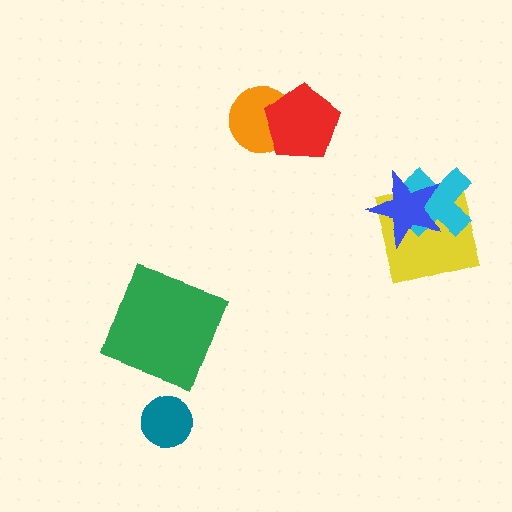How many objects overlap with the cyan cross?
2 objects overlap with the cyan cross.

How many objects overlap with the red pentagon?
1 object overlaps with the red pentagon.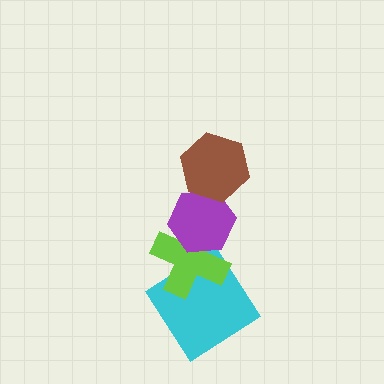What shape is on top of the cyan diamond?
The lime cross is on top of the cyan diamond.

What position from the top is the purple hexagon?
The purple hexagon is 2nd from the top.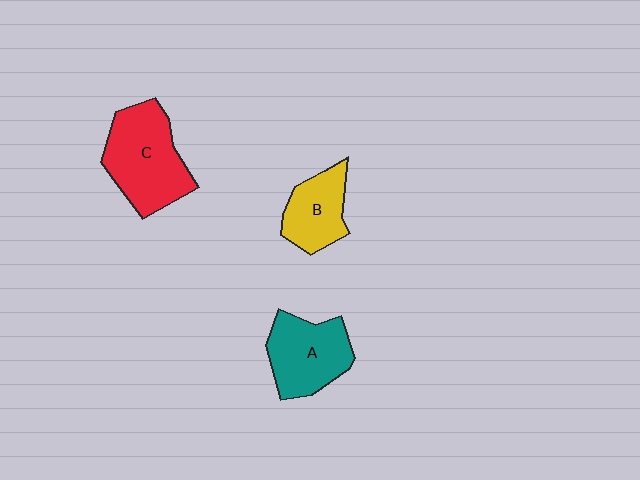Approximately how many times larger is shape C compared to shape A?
Approximately 1.2 times.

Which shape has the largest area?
Shape C (red).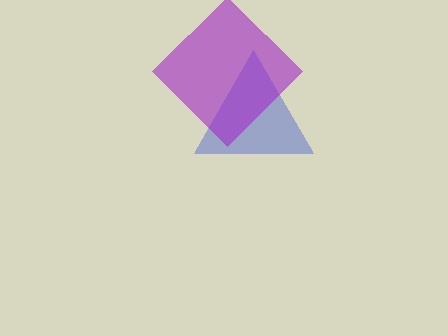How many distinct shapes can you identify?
There are 2 distinct shapes: a blue triangle, a purple diamond.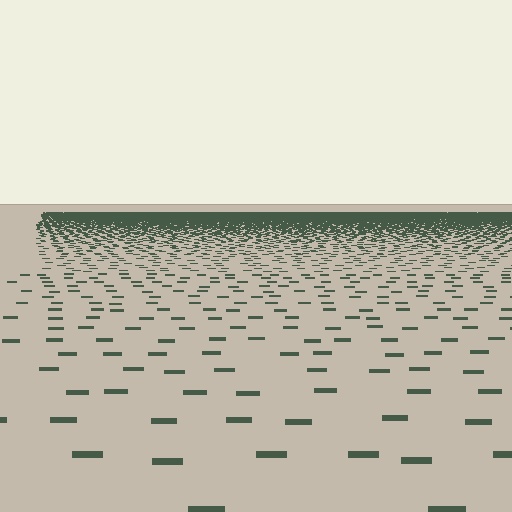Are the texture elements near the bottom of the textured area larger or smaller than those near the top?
Larger. Near the bottom, elements are closer to the viewer and appear at a bigger on-screen size.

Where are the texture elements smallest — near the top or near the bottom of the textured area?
Near the top.